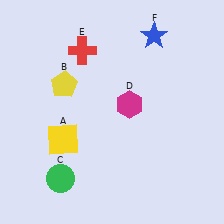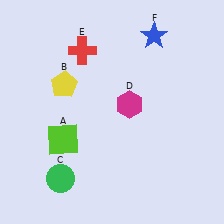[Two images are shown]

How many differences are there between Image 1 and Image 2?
There is 1 difference between the two images.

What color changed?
The square (A) changed from yellow in Image 1 to lime in Image 2.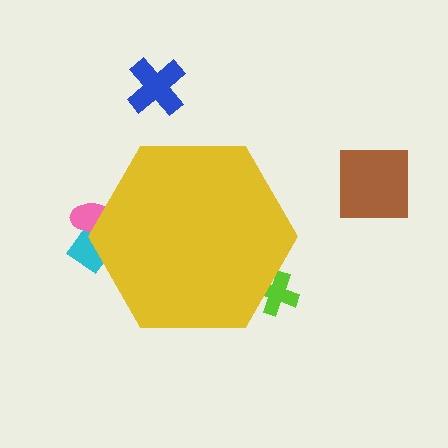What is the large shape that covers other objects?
A yellow hexagon.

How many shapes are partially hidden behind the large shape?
3 shapes are partially hidden.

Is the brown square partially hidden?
No, the brown square is fully visible.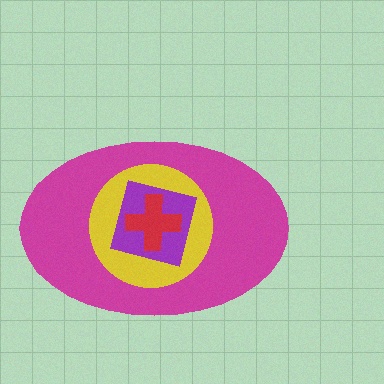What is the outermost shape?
The magenta ellipse.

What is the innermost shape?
The red cross.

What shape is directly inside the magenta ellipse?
The yellow circle.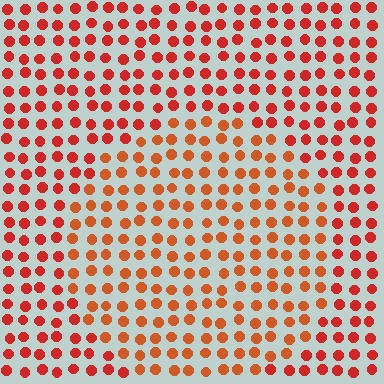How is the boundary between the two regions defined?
The boundary is defined purely by a slight shift in hue (about 18 degrees). Spacing, size, and orientation are identical on both sides.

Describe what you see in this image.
The image is filled with small red elements in a uniform arrangement. A circle-shaped region is visible where the elements are tinted to a slightly different hue, forming a subtle color boundary.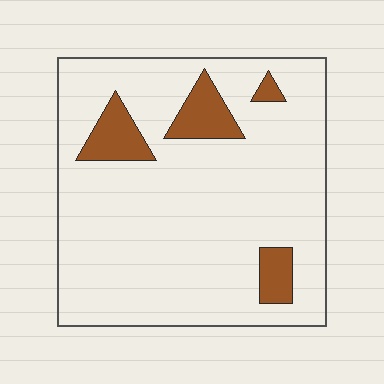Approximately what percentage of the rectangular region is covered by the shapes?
Approximately 10%.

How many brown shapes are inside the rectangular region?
4.